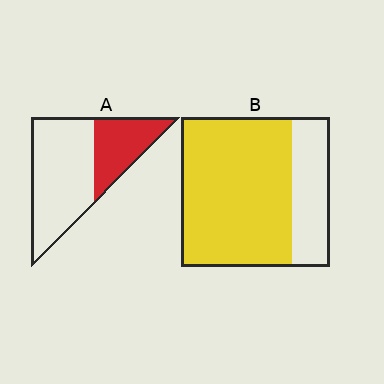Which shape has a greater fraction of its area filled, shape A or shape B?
Shape B.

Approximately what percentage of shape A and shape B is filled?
A is approximately 35% and B is approximately 75%.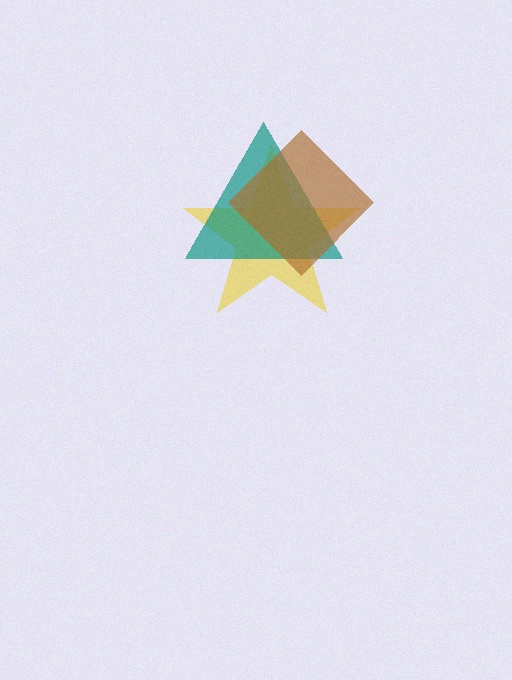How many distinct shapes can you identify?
There are 3 distinct shapes: a yellow star, a teal triangle, a brown diamond.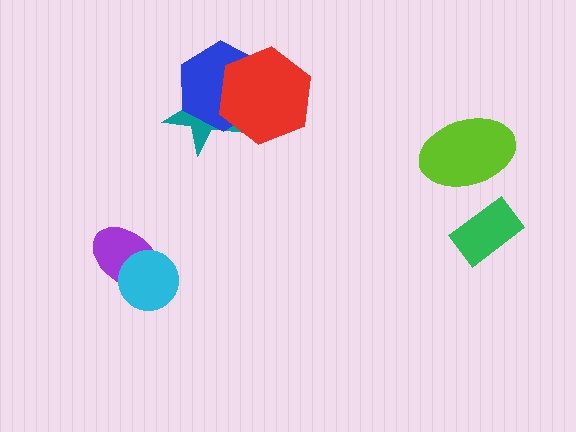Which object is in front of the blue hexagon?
The red hexagon is in front of the blue hexagon.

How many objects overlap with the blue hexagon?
2 objects overlap with the blue hexagon.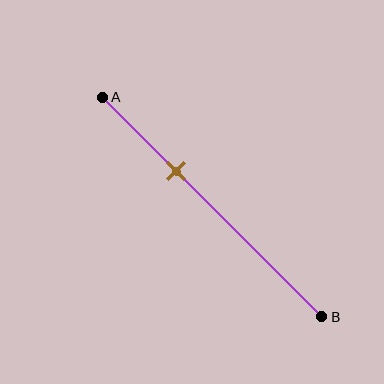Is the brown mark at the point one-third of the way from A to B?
Yes, the mark is approximately at the one-third point.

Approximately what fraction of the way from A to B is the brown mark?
The brown mark is approximately 35% of the way from A to B.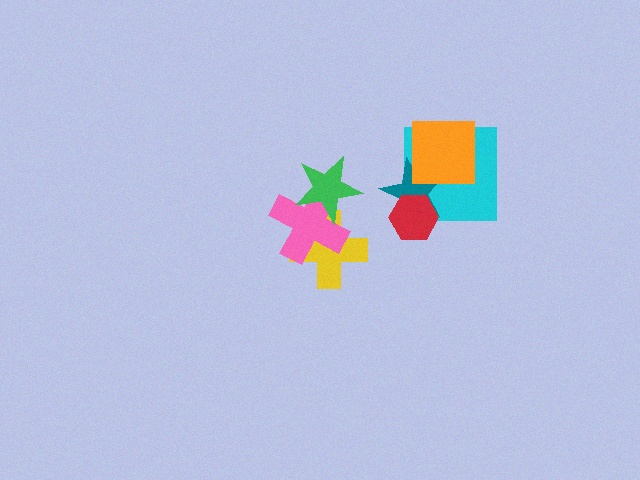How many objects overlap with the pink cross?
2 objects overlap with the pink cross.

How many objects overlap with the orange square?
2 objects overlap with the orange square.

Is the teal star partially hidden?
Yes, it is partially covered by another shape.